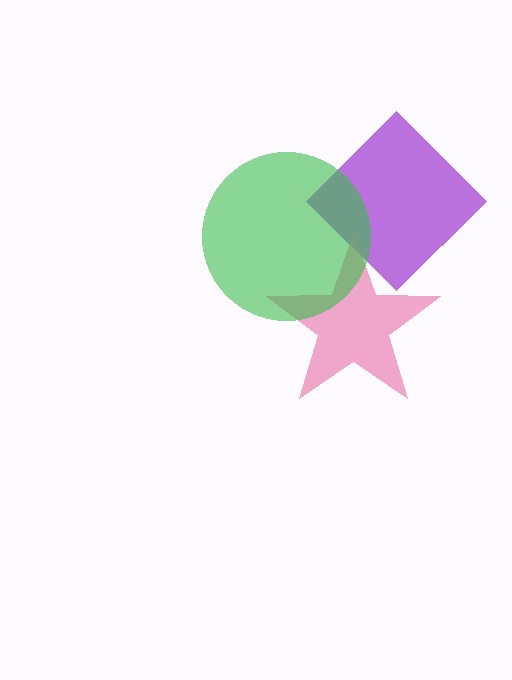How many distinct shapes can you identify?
There are 3 distinct shapes: a purple diamond, a pink star, a green circle.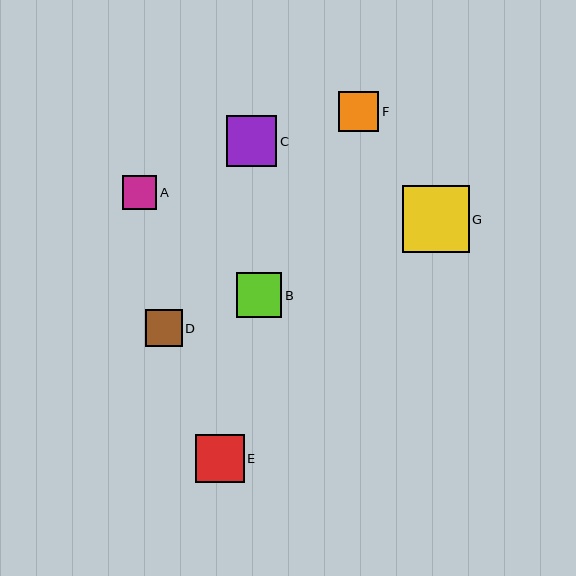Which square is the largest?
Square G is the largest with a size of approximately 67 pixels.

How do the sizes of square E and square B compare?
Square E and square B are approximately the same size.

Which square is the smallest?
Square A is the smallest with a size of approximately 34 pixels.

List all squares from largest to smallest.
From largest to smallest: G, C, E, B, F, D, A.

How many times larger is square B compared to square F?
Square B is approximately 1.1 times the size of square F.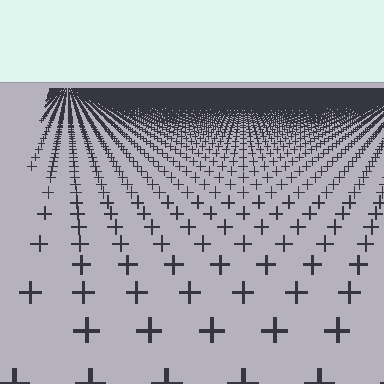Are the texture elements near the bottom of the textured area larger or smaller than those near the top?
Larger. Near the bottom, elements are closer to the viewer and appear at a bigger on-screen size.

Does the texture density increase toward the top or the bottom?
Density increases toward the top.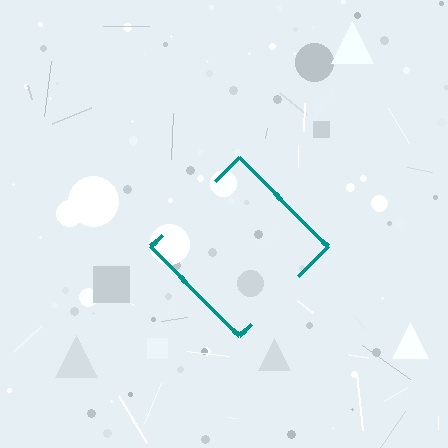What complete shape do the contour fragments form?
The contour fragments form a diamond.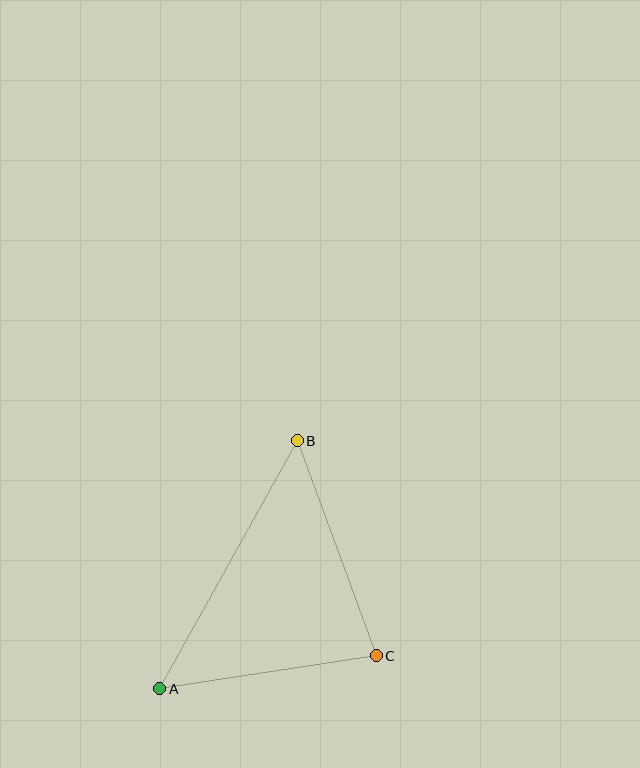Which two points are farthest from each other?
Points A and B are farthest from each other.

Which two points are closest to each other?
Points A and C are closest to each other.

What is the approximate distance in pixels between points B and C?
The distance between B and C is approximately 229 pixels.